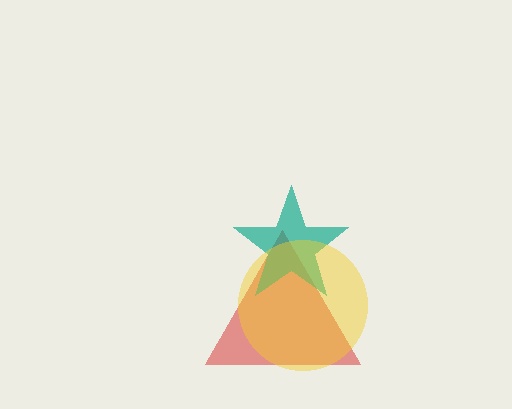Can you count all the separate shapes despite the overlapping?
Yes, there are 3 separate shapes.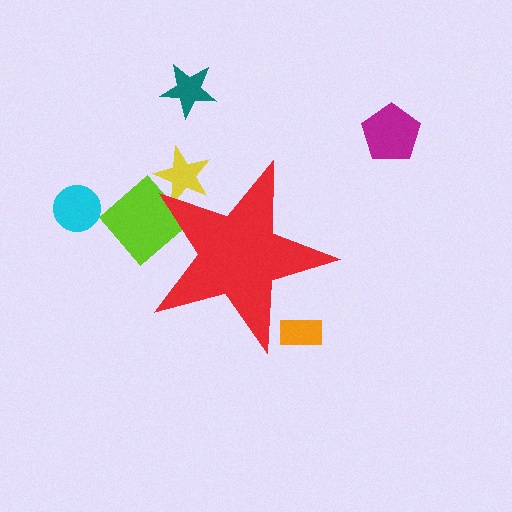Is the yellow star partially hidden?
Yes, the yellow star is partially hidden behind the red star.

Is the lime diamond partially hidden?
Yes, the lime diamond is partially hidden behind the red star.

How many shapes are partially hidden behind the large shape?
3 shapes are partially hidden.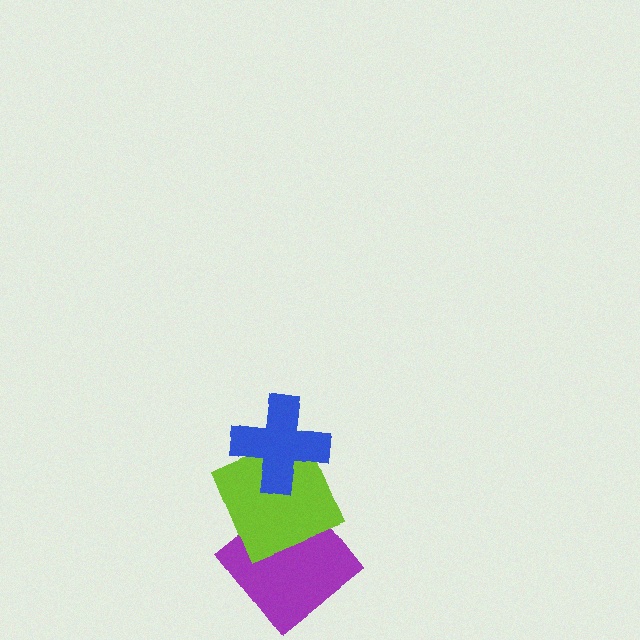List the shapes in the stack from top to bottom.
From top to bottom: the blue cross, the lime square, the purple diamond.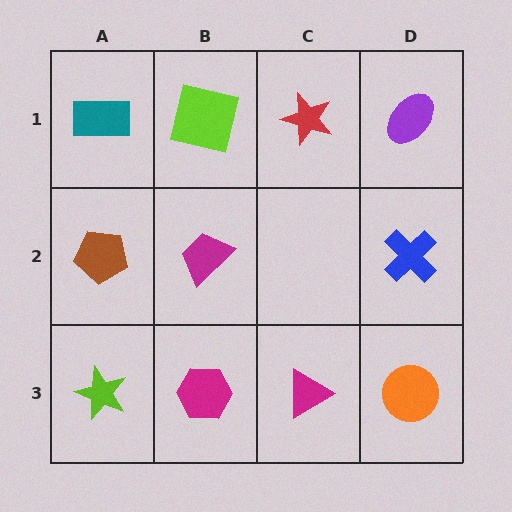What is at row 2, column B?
A magenta trapezoid.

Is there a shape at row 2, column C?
No, that cell is empty.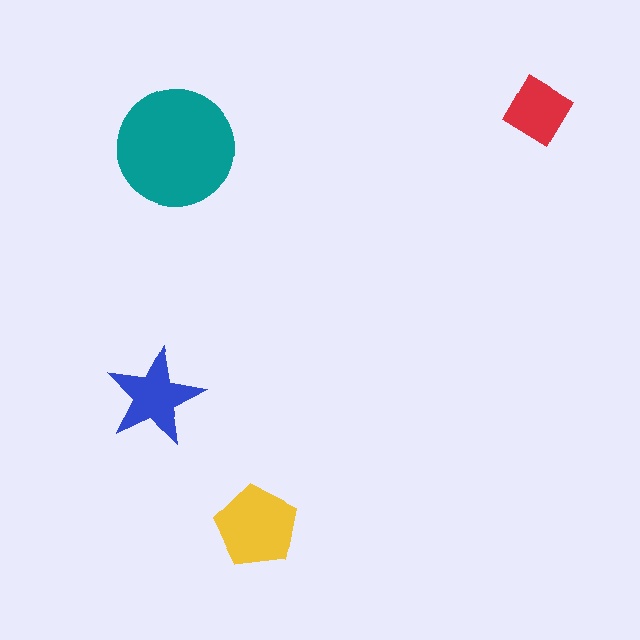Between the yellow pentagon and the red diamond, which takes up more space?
The yellow pentagon.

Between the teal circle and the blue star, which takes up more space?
The teal circle.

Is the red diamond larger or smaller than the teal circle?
Smaller.